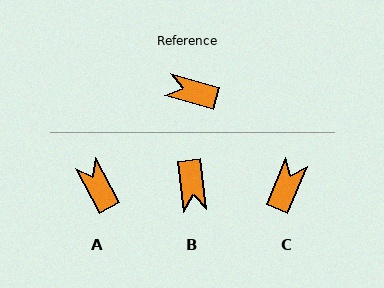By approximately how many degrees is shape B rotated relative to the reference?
Approximately 113 degrees counter-clockwise.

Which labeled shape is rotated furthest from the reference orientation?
B, about 113 degrees away.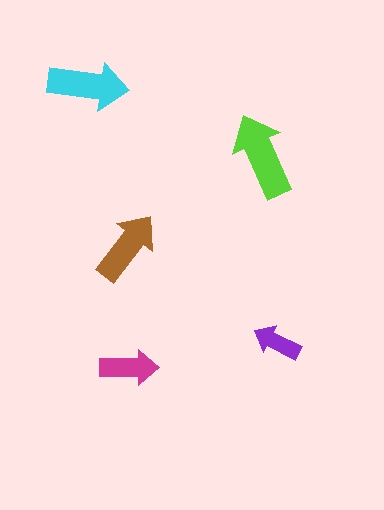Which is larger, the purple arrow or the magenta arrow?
The magenta one.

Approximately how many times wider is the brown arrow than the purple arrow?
About 1.5 times wider.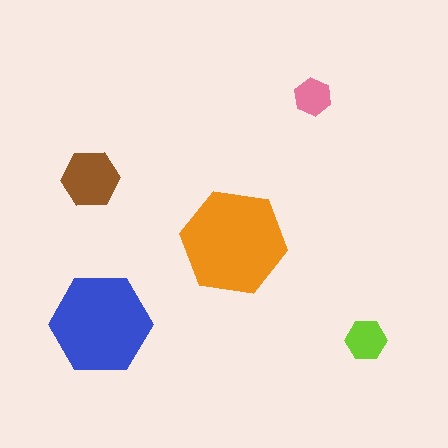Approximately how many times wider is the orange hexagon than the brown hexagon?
About 2 times wider.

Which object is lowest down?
The lime hexagon is bottommost.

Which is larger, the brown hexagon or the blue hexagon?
The blue one.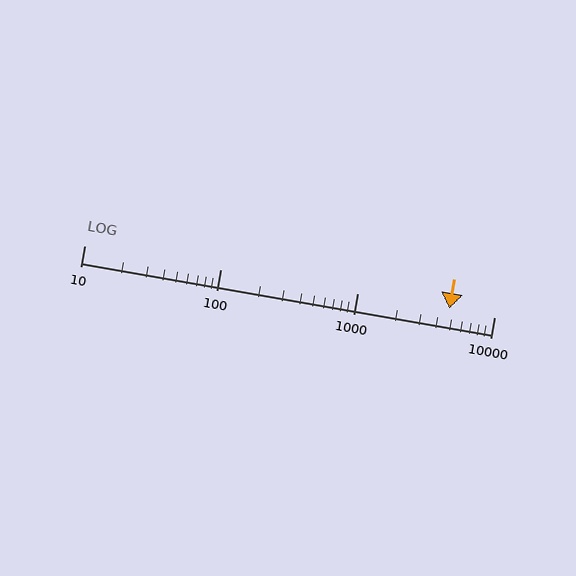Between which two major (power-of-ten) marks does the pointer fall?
The pointer is between 1000 and 10000.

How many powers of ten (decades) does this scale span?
The scale spans 3 decades, from 10 to 10000.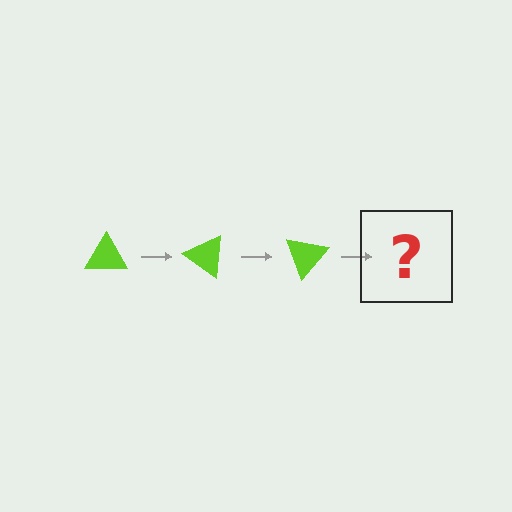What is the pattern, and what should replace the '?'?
The pattern is that the triangle rotates 35 degrees each step. The '?' should be a lime triangle rotated 105 degrees.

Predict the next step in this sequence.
The next step is a lime triangle rotated 105 degrees.